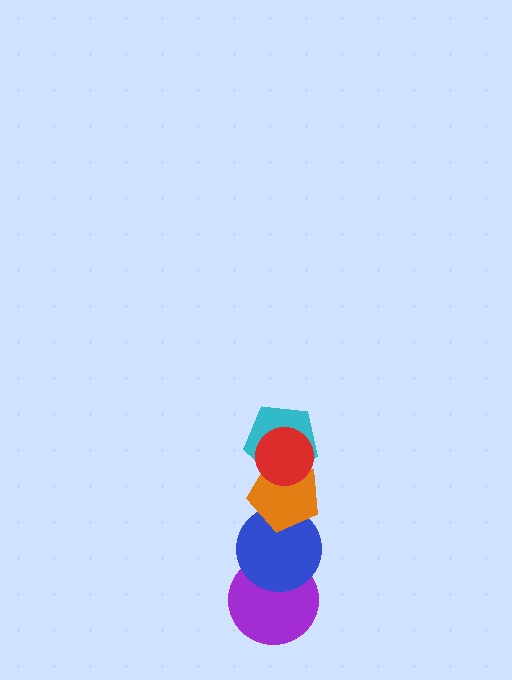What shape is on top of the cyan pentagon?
The red circle is on top of the cyan pentagon.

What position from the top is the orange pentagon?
The orange pentagon is 3rd from the top.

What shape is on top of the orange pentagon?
The cyan pentagon is on top of the orange pentagon.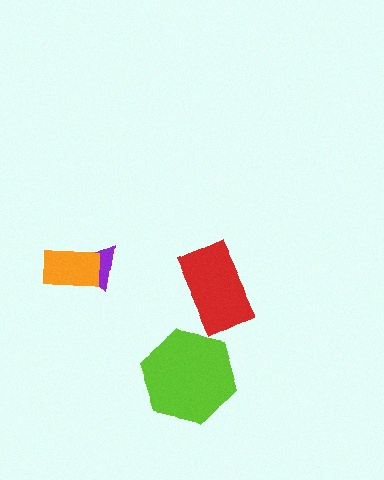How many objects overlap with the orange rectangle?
1 object overlaps with the orange rectangle.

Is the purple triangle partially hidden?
Yes, it is partially covered by another shape.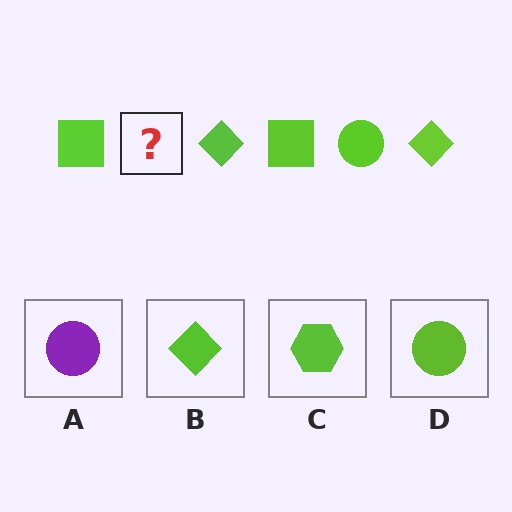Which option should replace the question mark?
Option D.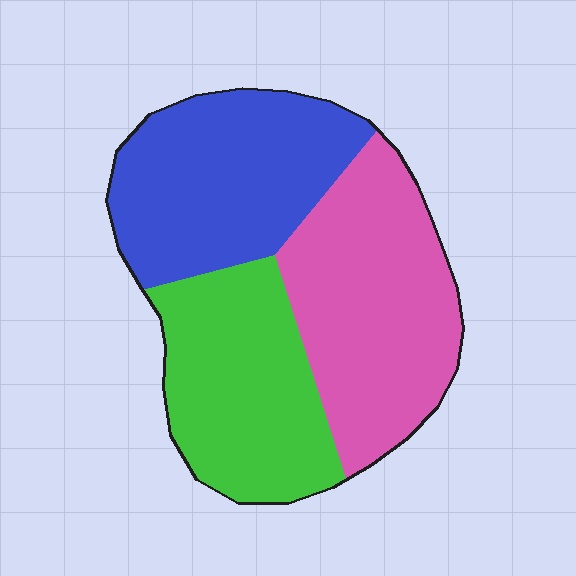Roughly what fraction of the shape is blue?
Blue takes up about one third (1/3) of the shape.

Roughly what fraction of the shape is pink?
Pink takes up about three eighths (3/8) of the shape.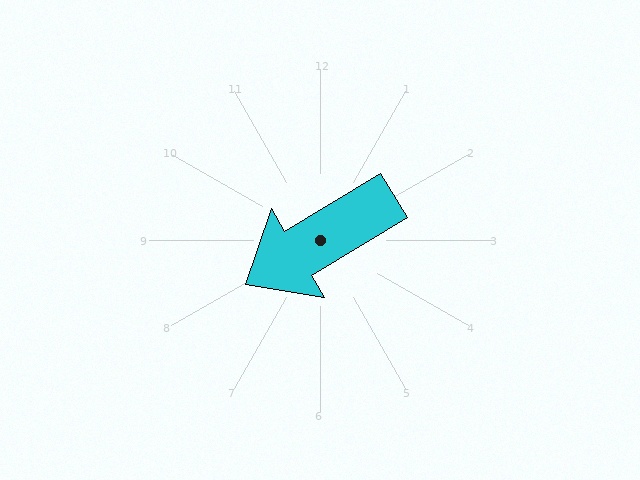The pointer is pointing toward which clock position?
Roughly 8 o'clock.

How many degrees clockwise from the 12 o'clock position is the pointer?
Approximately 239 degrees.